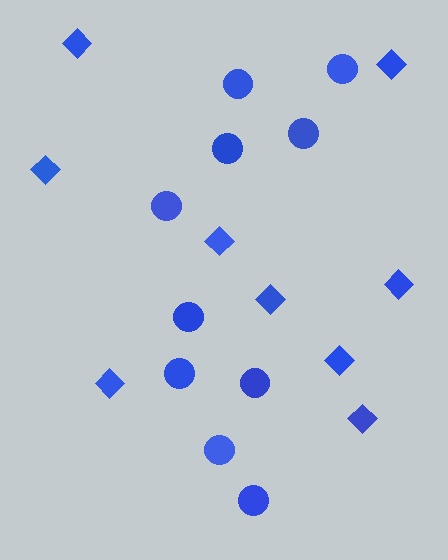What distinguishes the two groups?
There are 2 groups: one group of circles (10) and one group of diamonds (9).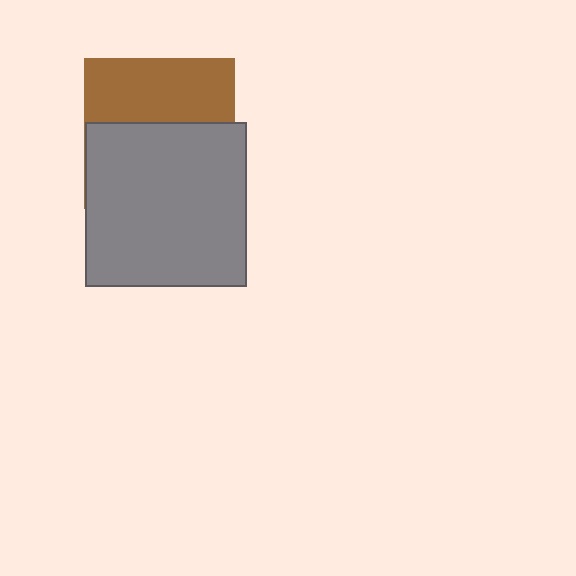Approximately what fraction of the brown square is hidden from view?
Roughly 57% of the brown square is hidden behind the gray rectangle.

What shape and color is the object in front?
The object in front is a gray rectangle.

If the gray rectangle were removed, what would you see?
You would see the complete brown square.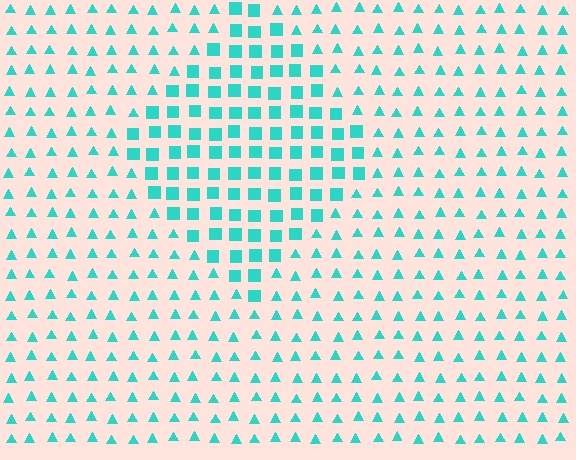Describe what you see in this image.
The image is filled with small cyan elements arranged in a uniform grid. A diamond-shaped region contains squares, while the surrounding area contains triangles. The boundary is defined purely by the change in element shape.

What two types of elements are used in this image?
The image uses squares inside the diamond region and triangles outside it.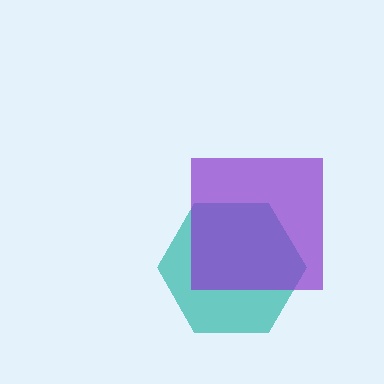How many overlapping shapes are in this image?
There are 2 overlapping shapes in the image.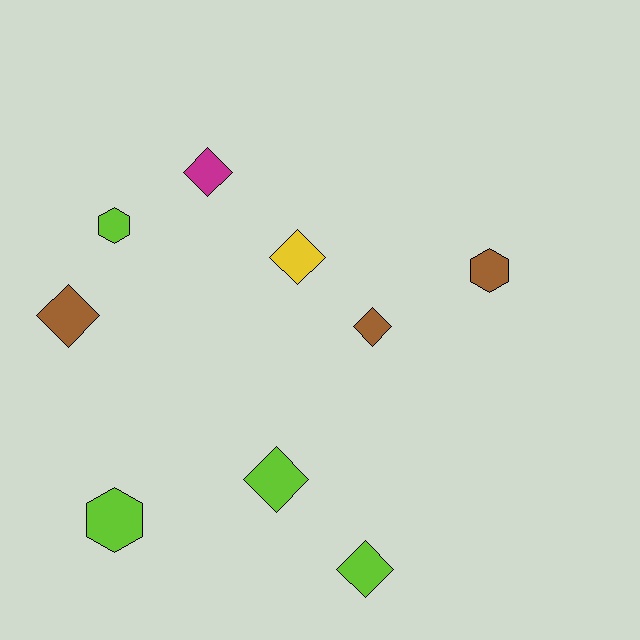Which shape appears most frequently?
Diamond, with 6 objects.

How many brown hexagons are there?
There is 1 brown hexagon.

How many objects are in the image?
There are 9 objects.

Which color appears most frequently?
Lime, with 4 objects.